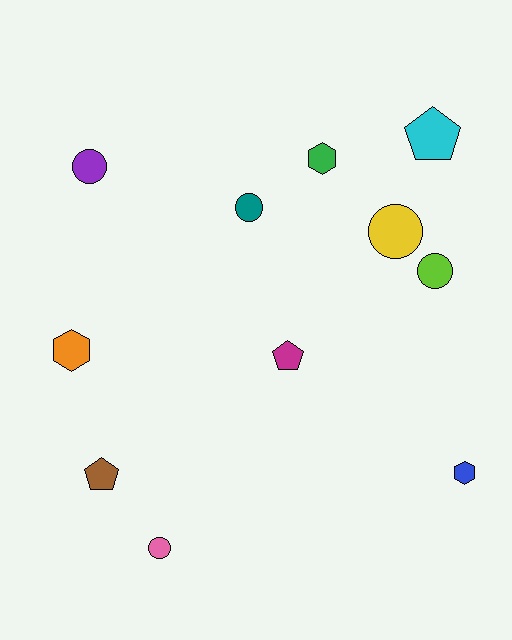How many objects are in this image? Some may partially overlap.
There are 11 objects.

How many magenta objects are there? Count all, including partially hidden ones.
There is 1 magenta object.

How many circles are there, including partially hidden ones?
There are 5 circles.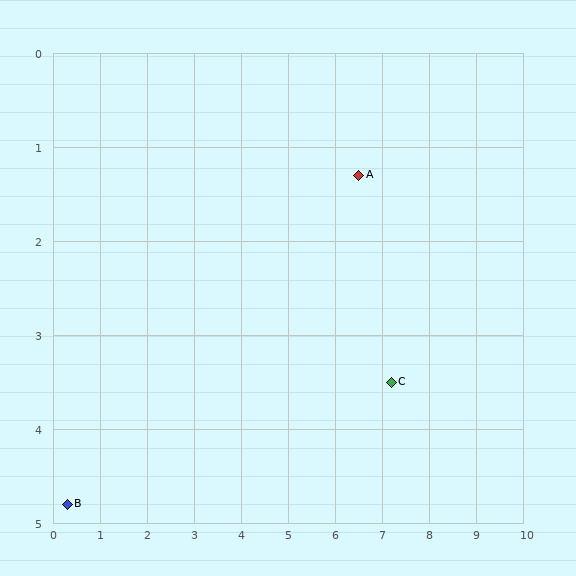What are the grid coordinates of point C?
Point C is at approximately (7.2, 3.5).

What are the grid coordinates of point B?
Point B is at approximately (0.3, 4.8).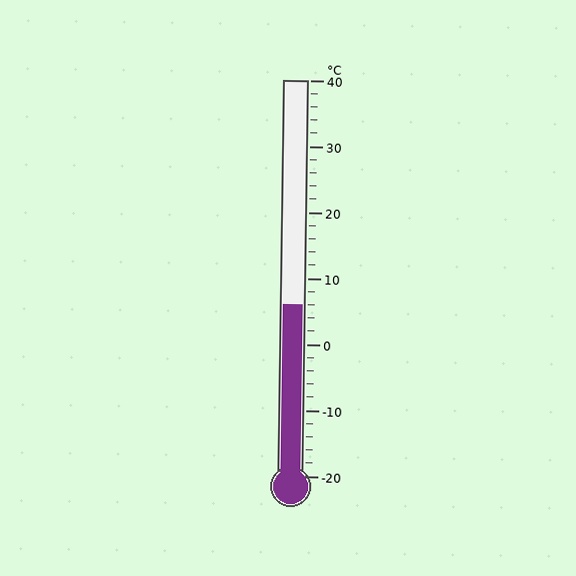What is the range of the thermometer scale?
The thermometer scale ranges from -20°C to 40°C.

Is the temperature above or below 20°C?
The temperature is below 20°C.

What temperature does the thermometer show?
The thermometer shows approximately 6°C.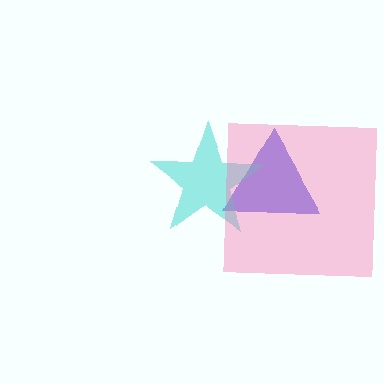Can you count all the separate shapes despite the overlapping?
Yes, there are 3 separate shapes.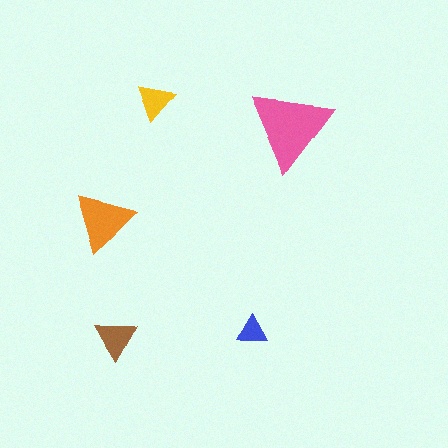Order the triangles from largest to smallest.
the pink one, the orange one, the brown one, the yellow one, the blue one.